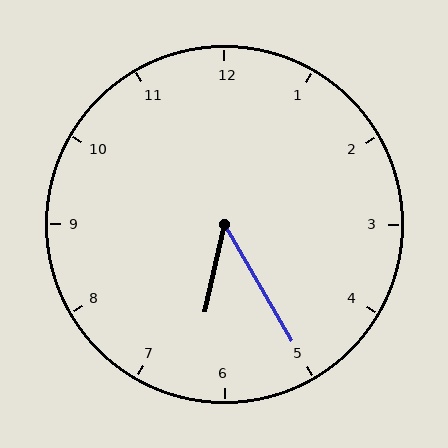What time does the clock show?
6:25.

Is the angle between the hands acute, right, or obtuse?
It is acute.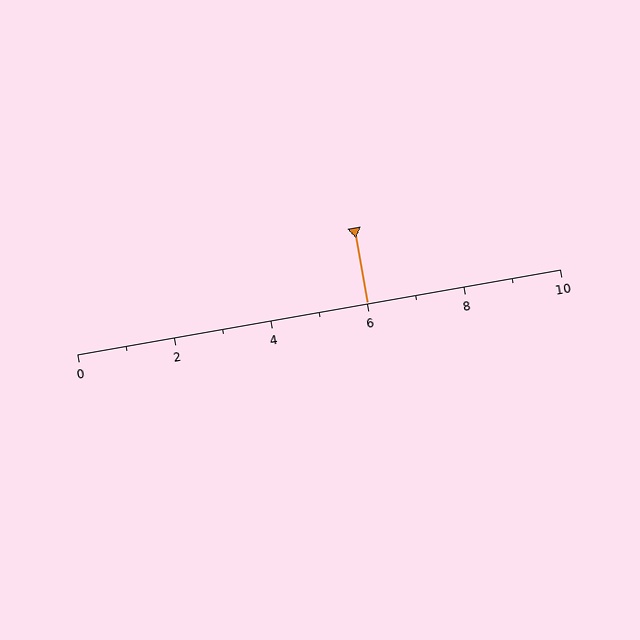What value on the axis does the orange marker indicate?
The marker indicates approximately 6.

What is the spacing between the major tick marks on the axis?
The major ticks are spaced 2 apart.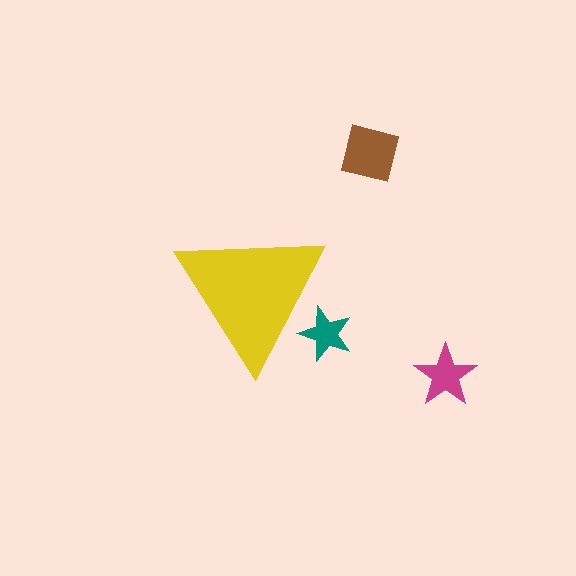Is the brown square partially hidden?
No, the brown square is fully visible.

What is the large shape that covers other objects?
A yellow triangle.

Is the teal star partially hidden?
Yes, the teal star is partially hidden behind the yellow triangle.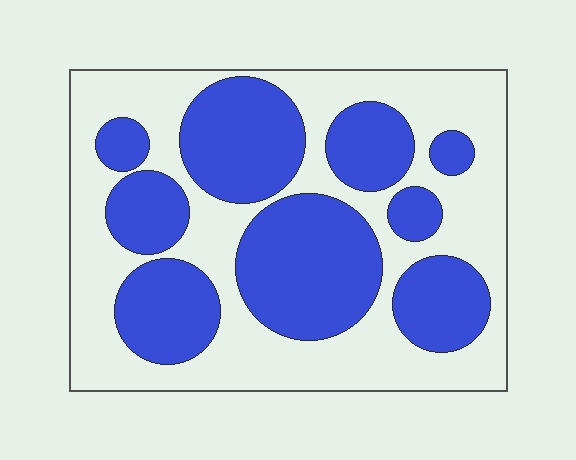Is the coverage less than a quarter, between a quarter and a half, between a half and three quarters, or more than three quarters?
Between a quarter and a half.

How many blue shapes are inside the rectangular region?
9.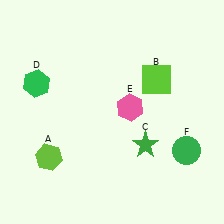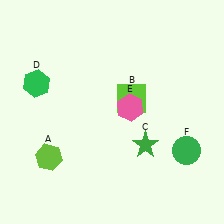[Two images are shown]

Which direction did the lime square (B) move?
The lime square (B) moved left.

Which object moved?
The lime square (B) moved left.